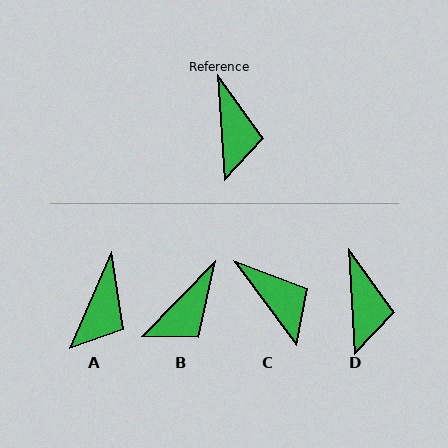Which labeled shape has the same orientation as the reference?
D.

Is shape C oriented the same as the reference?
No, it is off by about 33 degrees.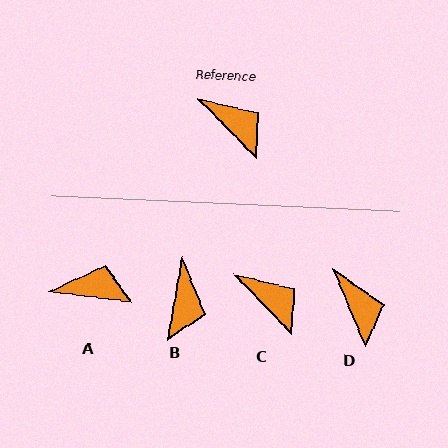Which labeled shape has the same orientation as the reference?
C.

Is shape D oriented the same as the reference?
No, it is off by about 22 degrees.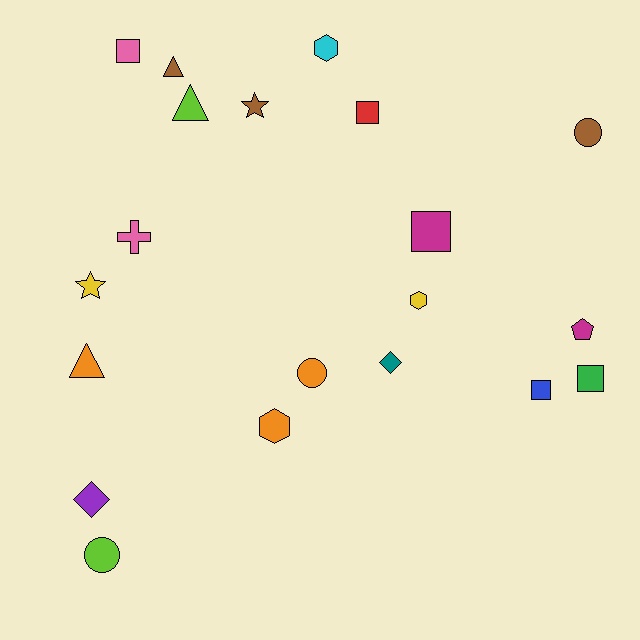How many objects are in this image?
There are 20 objects.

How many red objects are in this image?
There is 1 red object.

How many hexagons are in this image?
There are 3 hexagons.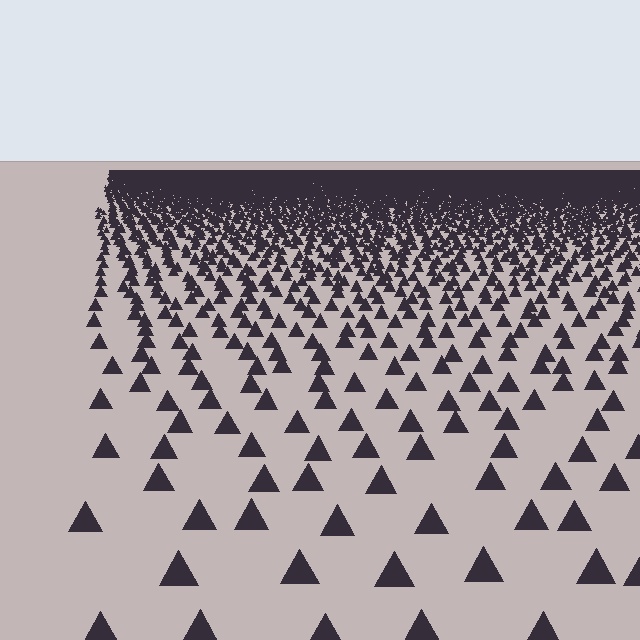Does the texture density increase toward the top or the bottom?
Density increases toward the top.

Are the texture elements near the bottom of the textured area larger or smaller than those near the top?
Larger. Near the bottom, elements are closer to the viewer and appear at a bigger on-screen size.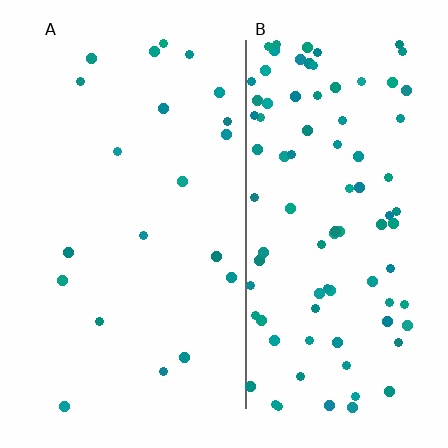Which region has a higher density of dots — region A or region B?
B (the right).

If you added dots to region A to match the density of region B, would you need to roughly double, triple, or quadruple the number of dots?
Approximately quadruple.